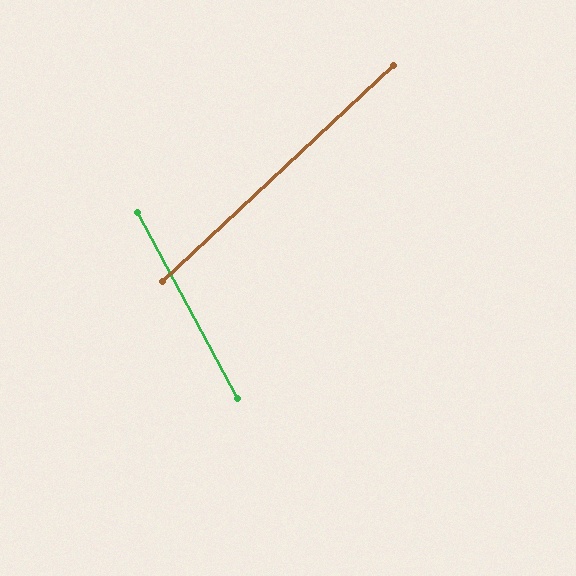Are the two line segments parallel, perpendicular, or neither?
Neither parallel nor perpendicular — they differ by about 75°.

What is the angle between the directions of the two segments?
Approximately 75 degrees.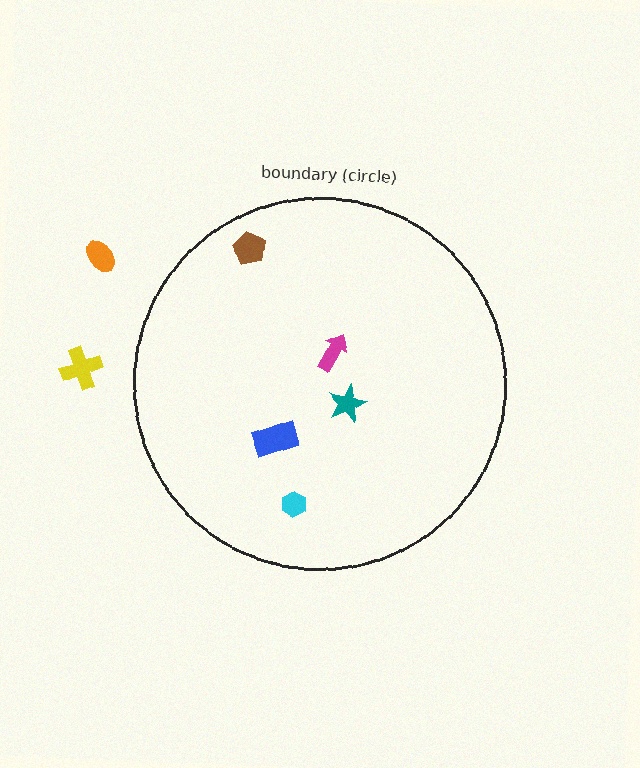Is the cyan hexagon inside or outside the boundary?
Inside.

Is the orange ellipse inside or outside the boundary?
Outside.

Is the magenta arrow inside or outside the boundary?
Inside.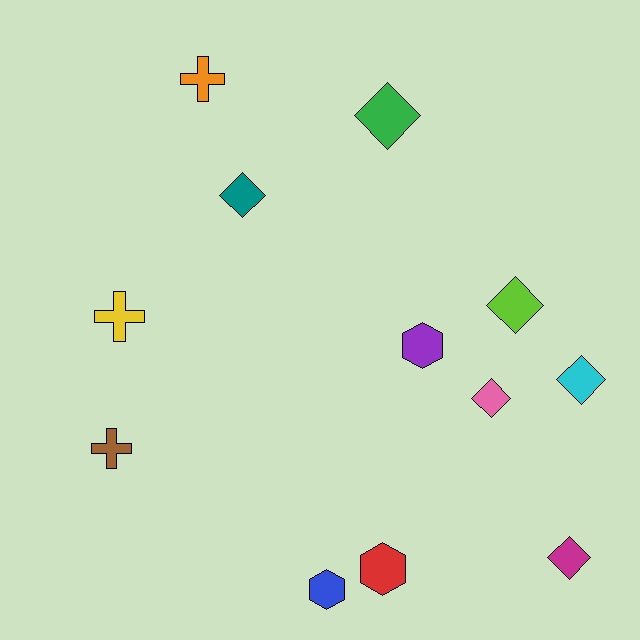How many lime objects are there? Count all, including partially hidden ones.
There is 1 lime object.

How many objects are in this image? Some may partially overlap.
There are 12 objects.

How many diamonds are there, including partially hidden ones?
There are 6 diamonds.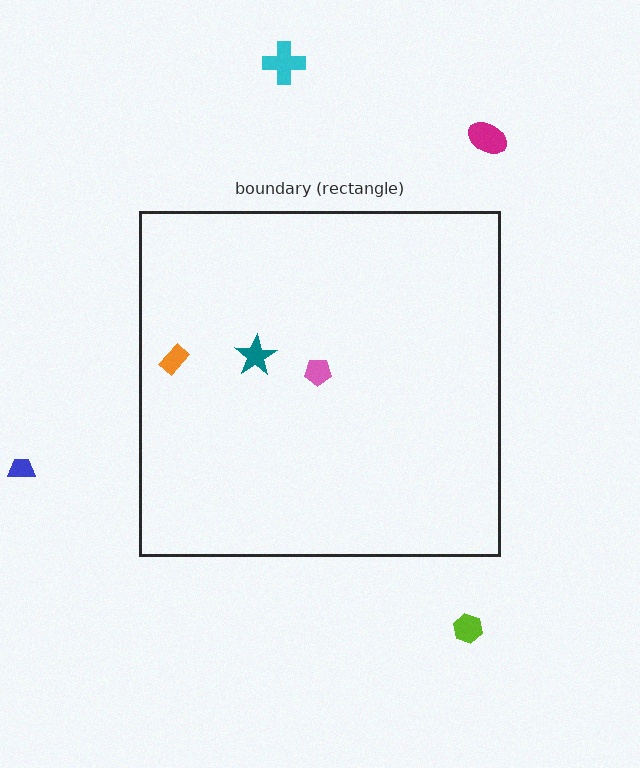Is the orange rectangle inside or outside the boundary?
Inside.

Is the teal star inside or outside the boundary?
Inside.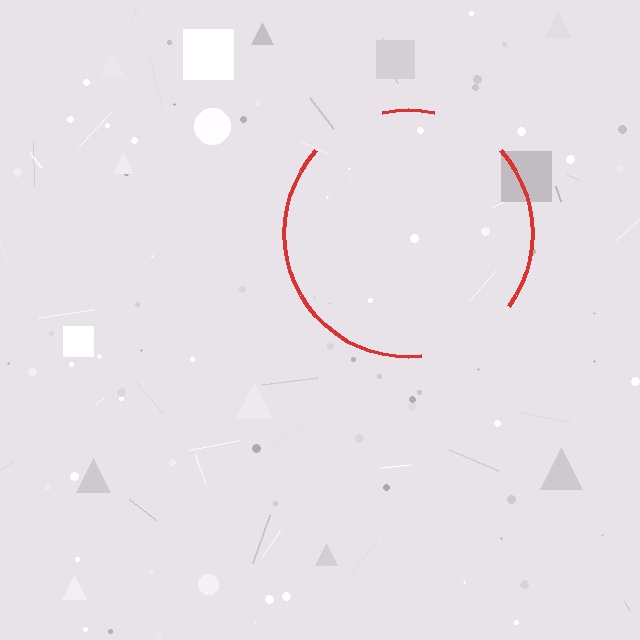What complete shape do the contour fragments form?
The contour fragments form a circle.